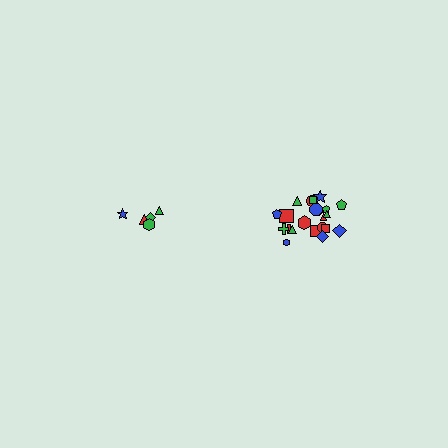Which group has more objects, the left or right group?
The right group.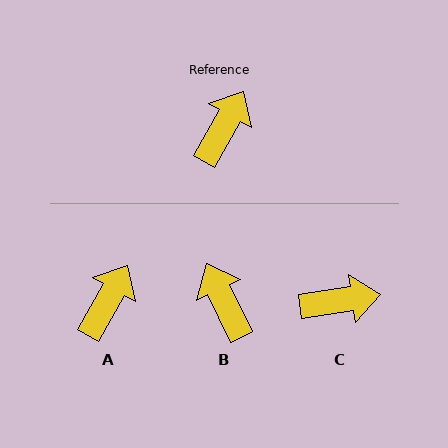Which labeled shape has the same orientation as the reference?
A.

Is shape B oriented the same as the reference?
No, it is off by about 55 degrees.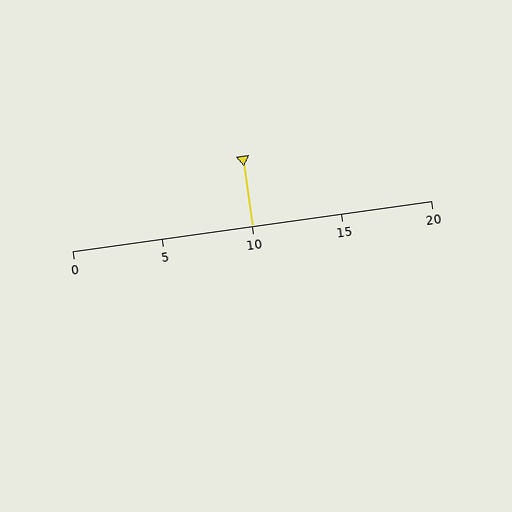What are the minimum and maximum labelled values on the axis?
The axis runs from 0 to 20.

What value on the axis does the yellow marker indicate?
The marker indicates approximately 10.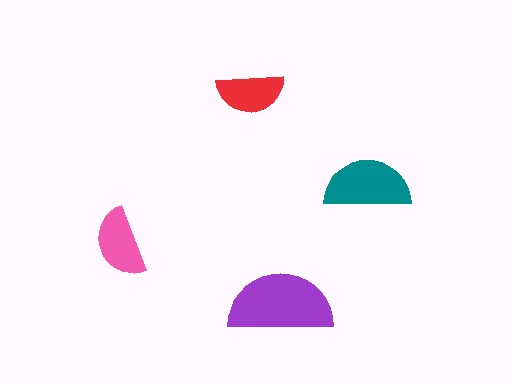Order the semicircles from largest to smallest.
the purple one, the teal one, the pink one, the red one.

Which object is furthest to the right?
The teal semicircle is rightmost.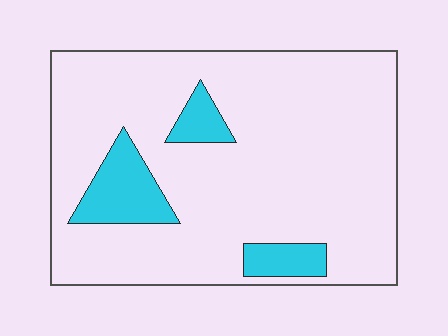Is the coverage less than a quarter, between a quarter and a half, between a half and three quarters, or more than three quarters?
Less than a quarter.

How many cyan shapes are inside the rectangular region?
3.